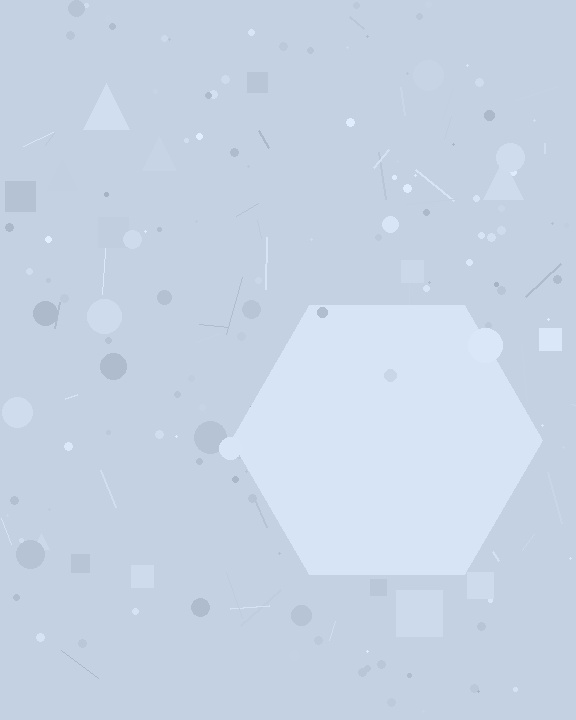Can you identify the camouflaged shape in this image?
The camouflaged shape is a hexagon.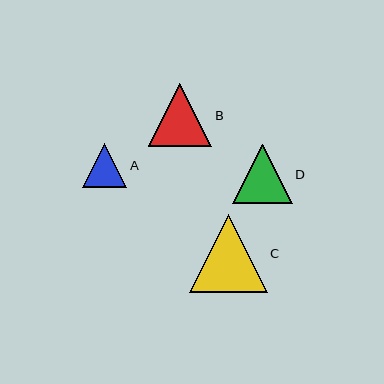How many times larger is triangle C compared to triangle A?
Triangle C is approximately 1.8 times the size of triangle A.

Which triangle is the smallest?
Triangle A is the smallest with a size of approximately 44 pixels.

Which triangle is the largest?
Triangle C is the largest with a size of approximately 78 pixels.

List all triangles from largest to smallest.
From largest to smallest: C, B, D, A.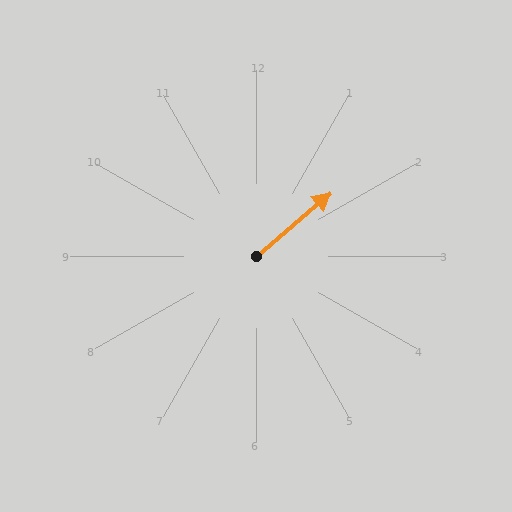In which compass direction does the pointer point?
Northeast.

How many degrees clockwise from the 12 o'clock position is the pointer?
Approximately 50 degrees.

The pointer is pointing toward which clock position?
Roughly 2 o'clock.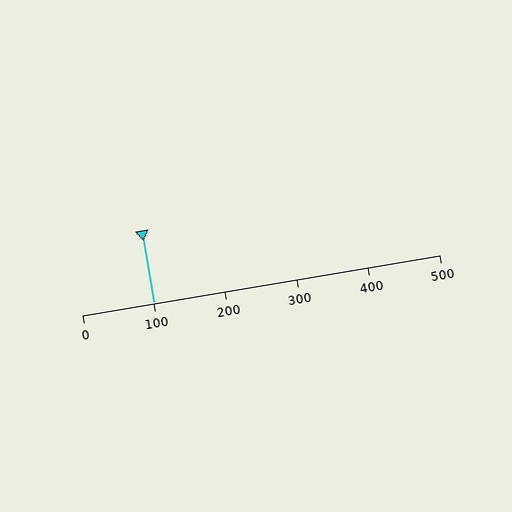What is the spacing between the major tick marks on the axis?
The major ticks are spaced 100 apart.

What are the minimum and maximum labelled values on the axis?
The axis runs from 0 to 500.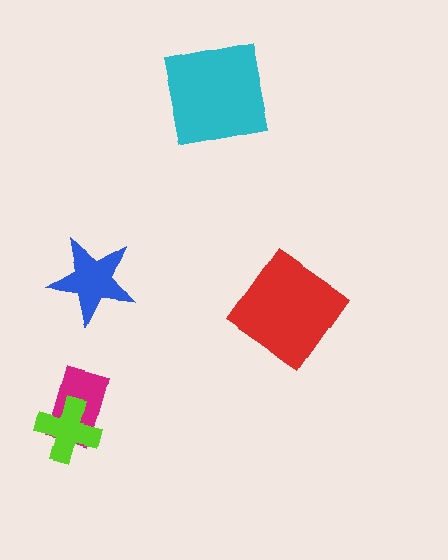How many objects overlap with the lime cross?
1 object overlaps with the lime cross.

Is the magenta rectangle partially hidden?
Yes, it is partially covered by another shape.